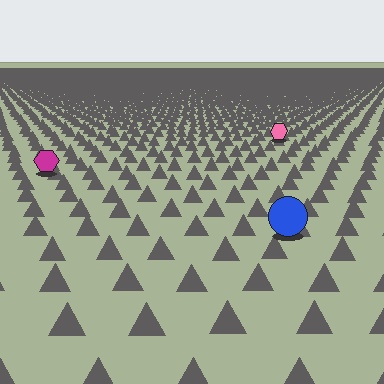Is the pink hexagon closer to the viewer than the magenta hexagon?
No. The magenta hexagon is closer — you can tell from the texture gradient: the ground texture is coarser near it.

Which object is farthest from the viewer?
The pink hexagon is farthest from the viewer. It appears smaller and the ground texture around it is denser.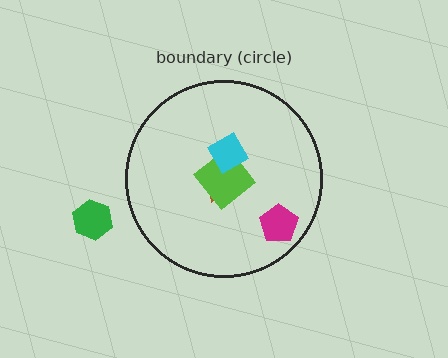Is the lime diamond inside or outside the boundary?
Inside.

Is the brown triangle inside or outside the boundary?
Inside.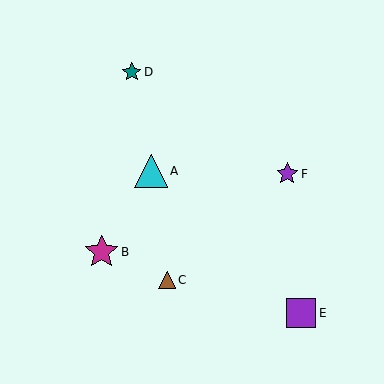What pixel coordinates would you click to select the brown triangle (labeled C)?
Click at (167, 280) to select the brown triangle C.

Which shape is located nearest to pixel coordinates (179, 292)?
The brown triangle (labeled C) at (167, 280) is nearest to that location.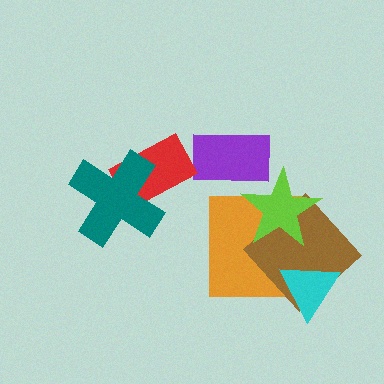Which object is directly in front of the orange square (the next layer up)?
The brown diamond is directly in front of the orange square.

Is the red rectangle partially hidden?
Yes, it is partially covered by another shape.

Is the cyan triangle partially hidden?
No, no other shape covers it.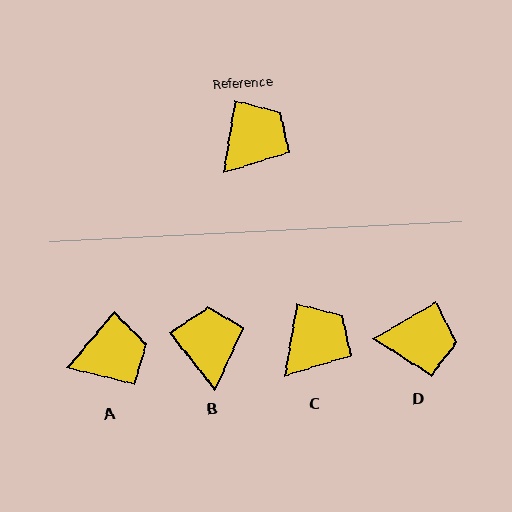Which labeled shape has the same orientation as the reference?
C.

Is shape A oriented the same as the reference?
No, it is off by about 31 degrees.